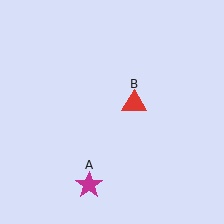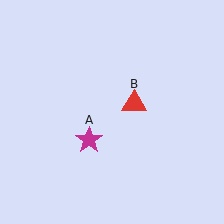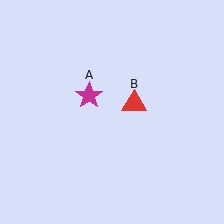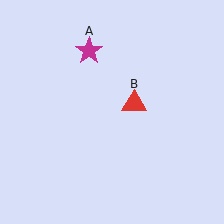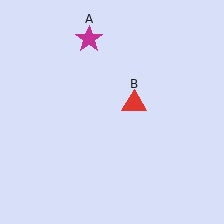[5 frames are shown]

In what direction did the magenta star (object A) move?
The magenta star (object A) moved up.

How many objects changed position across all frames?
1 object changed position: magenta star (object A).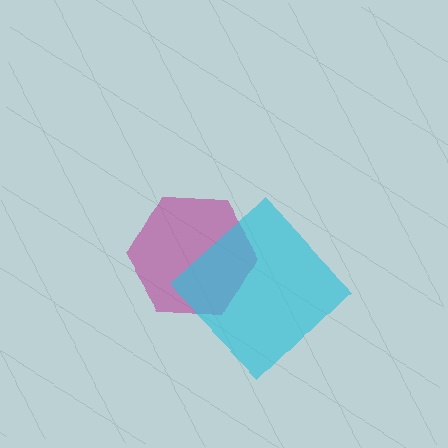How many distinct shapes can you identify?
There are 2 distinct shapes: a magenta hexagon, a cyan diamond.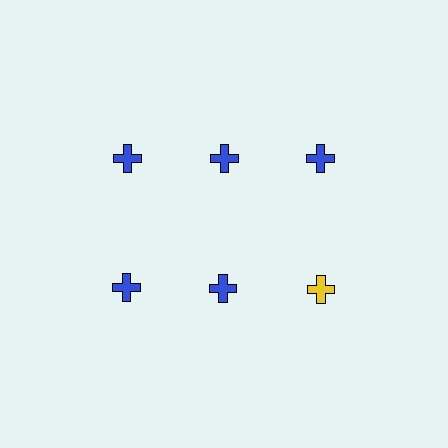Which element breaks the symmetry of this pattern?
The yellow cross in the second row, center column breaks the symmetry. All other shapes are blue crosses.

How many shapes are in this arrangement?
There are 6 shapes arranged in a grid pattern.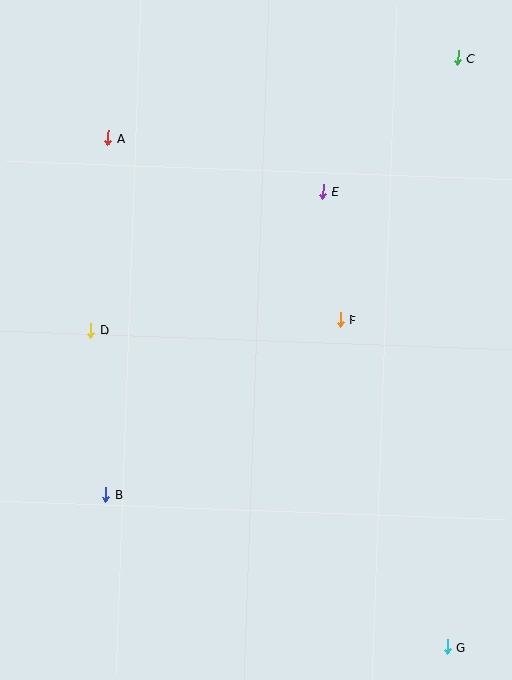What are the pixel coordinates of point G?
Point G is at (447, 647).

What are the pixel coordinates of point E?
Point E is at (323, 192).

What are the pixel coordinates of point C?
Point C is at (458, 58).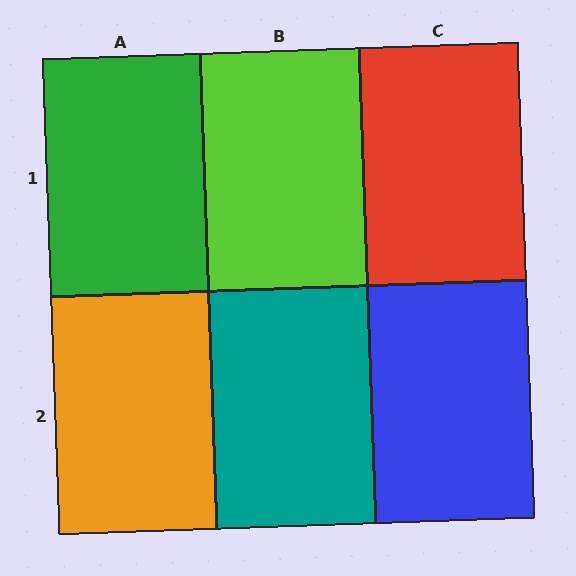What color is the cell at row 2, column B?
Teal.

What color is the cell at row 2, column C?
Blue.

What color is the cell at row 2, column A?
Orange.